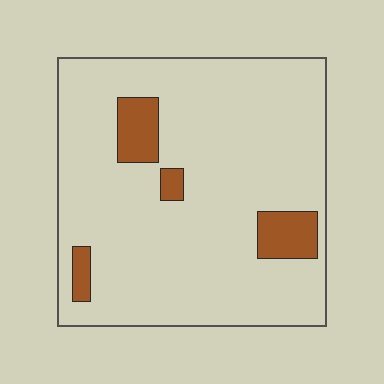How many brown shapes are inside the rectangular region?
4.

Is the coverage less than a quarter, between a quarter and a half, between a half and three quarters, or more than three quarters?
Less than a quarter.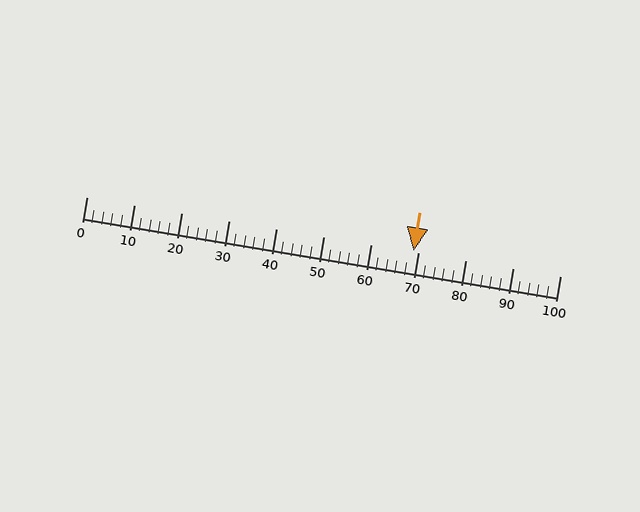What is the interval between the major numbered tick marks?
The major tick marks are spaced 10 units apart.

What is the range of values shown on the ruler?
The ruler shows values from 0 to 100.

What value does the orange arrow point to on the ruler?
The orange arrow points to approximately 69.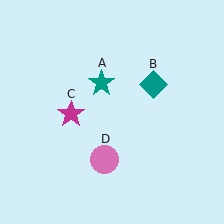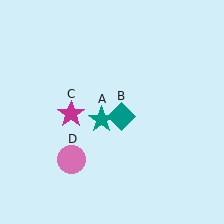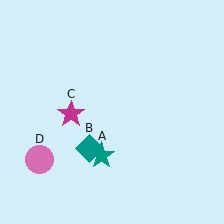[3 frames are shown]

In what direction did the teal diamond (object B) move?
The teal diamond (object B) moved down and to the left.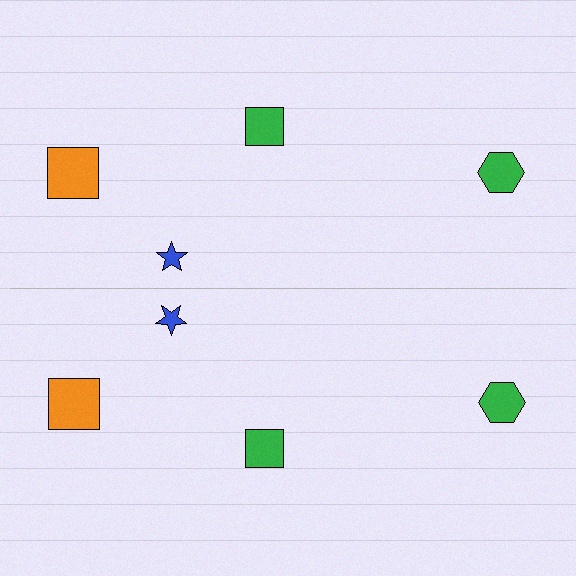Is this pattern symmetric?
Yes, this pattern has bilateral (reflection) symmetry.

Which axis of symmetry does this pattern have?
The pattern has a horizontal axis of symmetry running through the center of the image.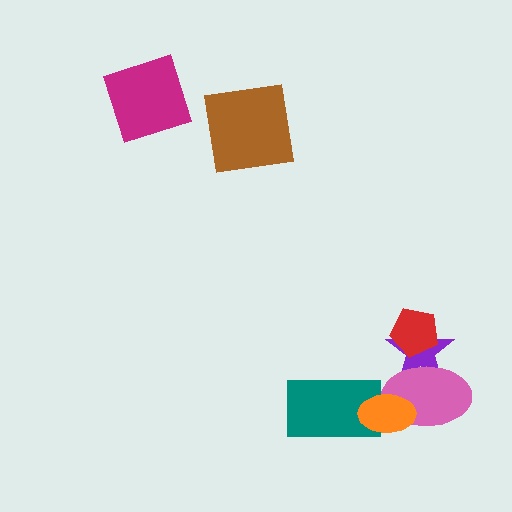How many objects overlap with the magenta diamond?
0 objects overlap with the magenta diamond.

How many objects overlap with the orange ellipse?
2 objects overlap with the orange ellipse.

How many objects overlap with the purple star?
2 objects overlap with the purple star.